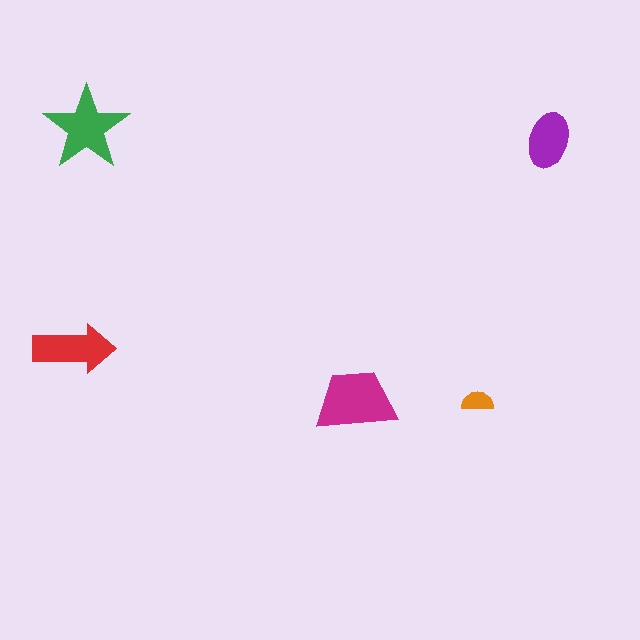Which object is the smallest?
The orange semicircle.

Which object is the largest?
The magenta trapezoid.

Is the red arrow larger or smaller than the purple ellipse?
Larger.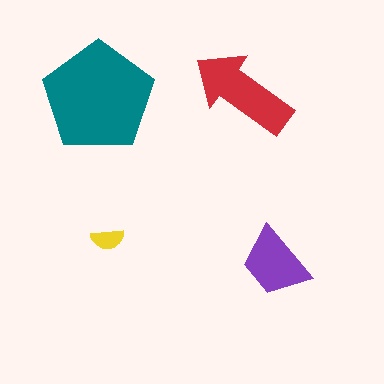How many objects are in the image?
There are 4 objects in the image.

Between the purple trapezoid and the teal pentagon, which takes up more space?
The teal pentagon.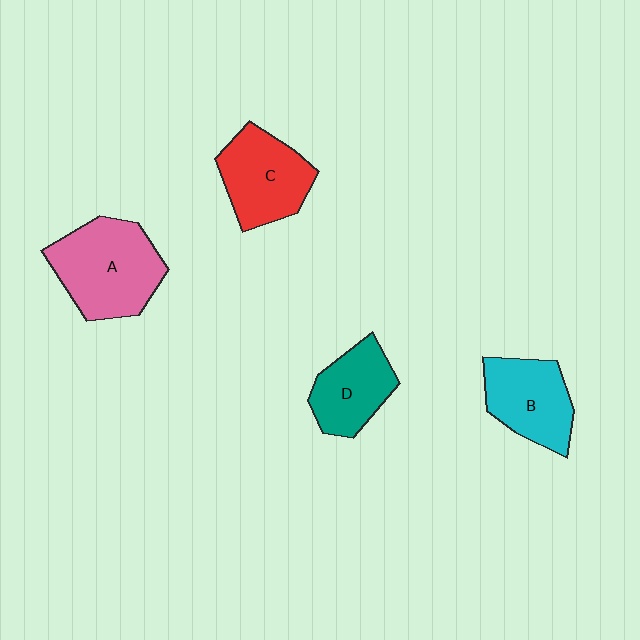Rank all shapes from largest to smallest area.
From largest to smallest: A (pink), C (red), B (cyan), D (teal).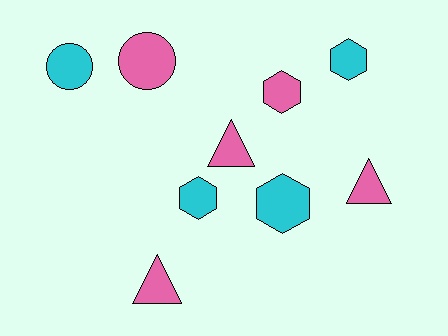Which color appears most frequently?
Pink, with 5 objects.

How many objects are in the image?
There are 9 objects.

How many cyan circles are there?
There is 1 cyan circle.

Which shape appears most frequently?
Hexagon, with 4 objects.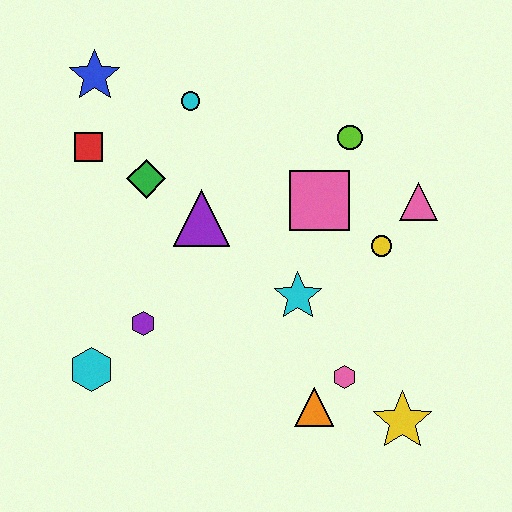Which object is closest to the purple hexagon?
The cyan hexagon is closest to the purple hexagon.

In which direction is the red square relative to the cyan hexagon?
The red square is above the cyan hexagon.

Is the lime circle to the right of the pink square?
Yes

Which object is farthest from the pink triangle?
The cyan hexagon is farthest from the pink triangle.